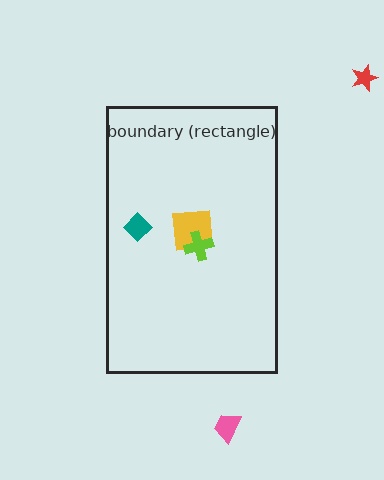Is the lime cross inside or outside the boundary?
Inside.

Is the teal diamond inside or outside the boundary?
Inside.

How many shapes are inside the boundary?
3 inside, 2 outside.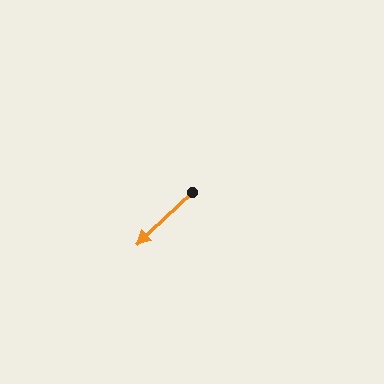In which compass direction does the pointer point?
Southwest.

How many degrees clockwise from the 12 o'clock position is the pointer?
Approximately 226 degrees.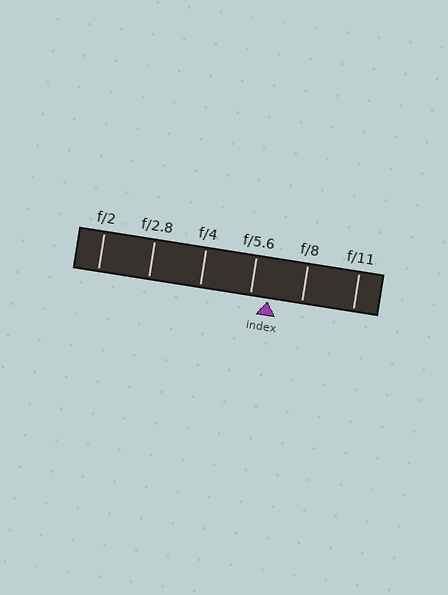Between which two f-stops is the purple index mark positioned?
The index mark is between f/5.6 and f/8.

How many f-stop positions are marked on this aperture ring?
There are 6 f-stop positions marked.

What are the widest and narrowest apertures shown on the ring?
The widest aperture shown is f/2 and the narrowest is f/11.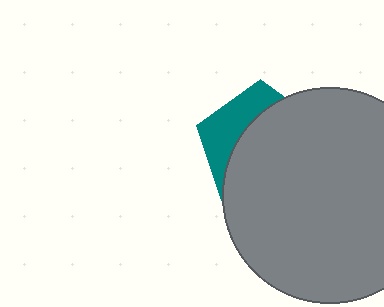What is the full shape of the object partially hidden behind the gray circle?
The partially hidden object is a teal pentagon.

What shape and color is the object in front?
The object in front is a gray circle.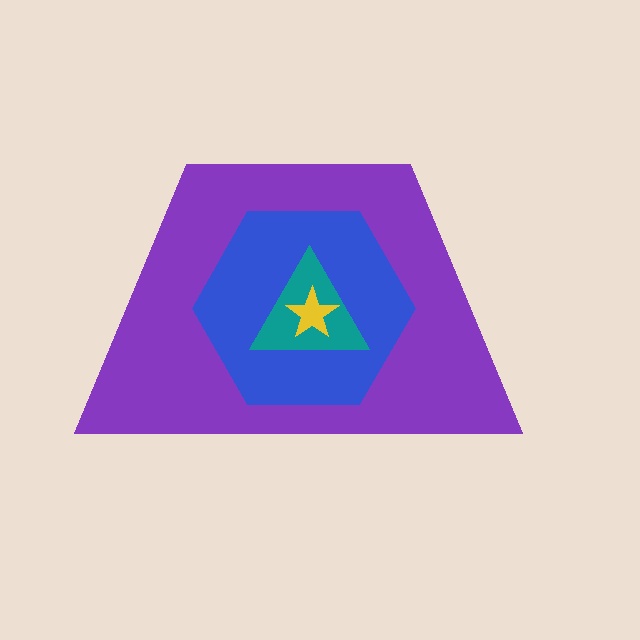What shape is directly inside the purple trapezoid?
The blue hexagon.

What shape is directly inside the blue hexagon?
The teal triangle.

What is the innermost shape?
The yellow star.